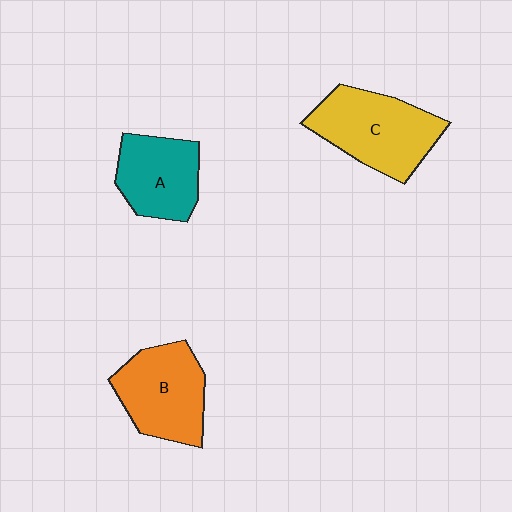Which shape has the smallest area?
Shape A (teal).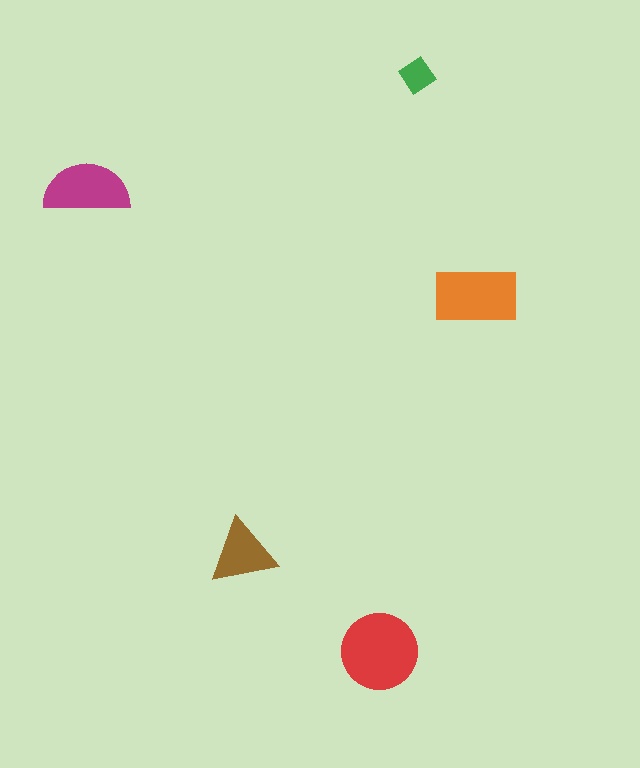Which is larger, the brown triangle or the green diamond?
The brown triangle.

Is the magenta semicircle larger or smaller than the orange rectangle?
Smaller.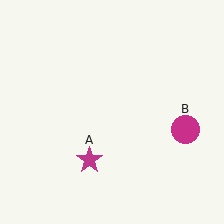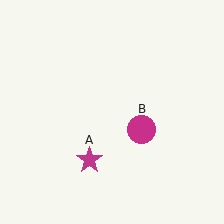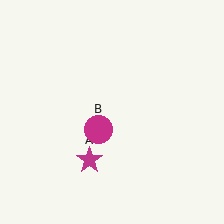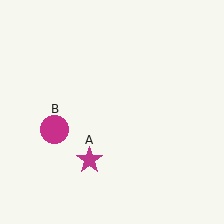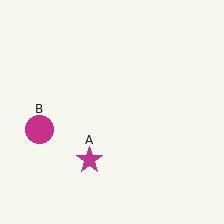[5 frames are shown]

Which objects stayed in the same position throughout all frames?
Magenta star (object A) remained stationary.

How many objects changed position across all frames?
1 object changed position: magenta circle (object B).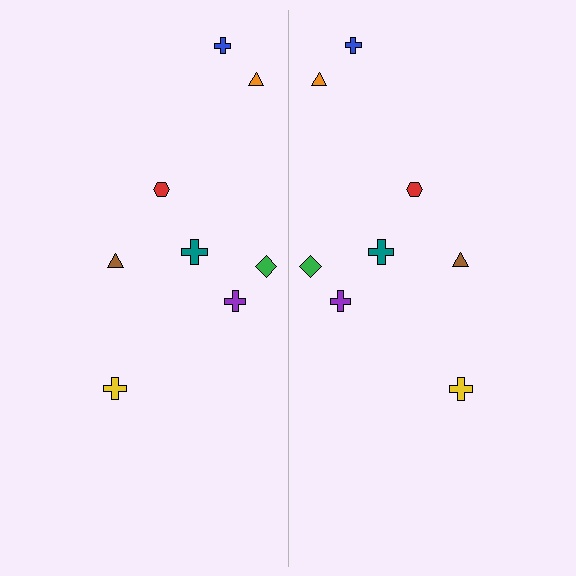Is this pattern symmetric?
Yes, this pattern has bilateral (reflection) symmetry.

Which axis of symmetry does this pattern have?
The pattern has a vertical axis of symmetry running through the center of the image.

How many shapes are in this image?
There are 16 shapes in this image.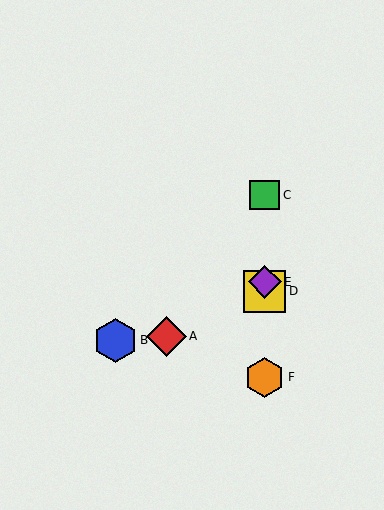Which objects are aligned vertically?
Objects C, D, E, F are aligned vertically.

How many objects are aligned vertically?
4 objects (C, D, E, F) are aligned vertically.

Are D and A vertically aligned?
No, D is at x≈265 and A is at x≈166.